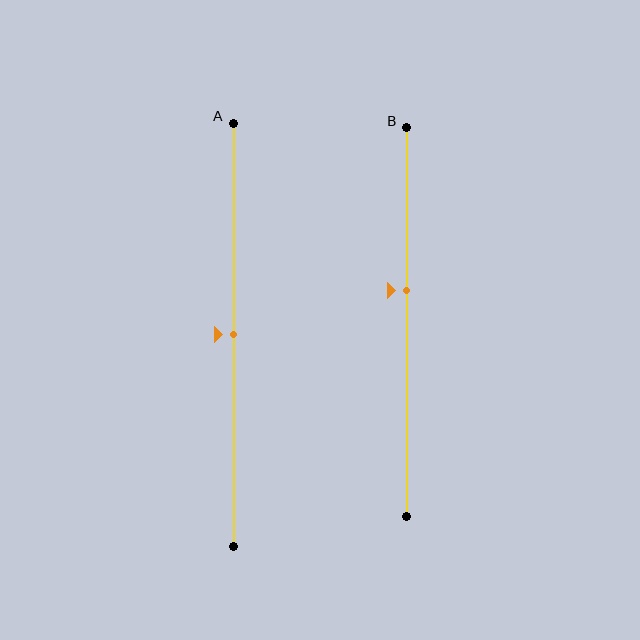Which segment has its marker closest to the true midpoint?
Segment A has its marker closest to the true midpoint.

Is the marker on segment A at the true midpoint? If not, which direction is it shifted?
Yes, the marker on segment A is at the true midpoint.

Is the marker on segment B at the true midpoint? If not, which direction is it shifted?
No, the marker on segment B is shifted upward by about 8% of the segment length.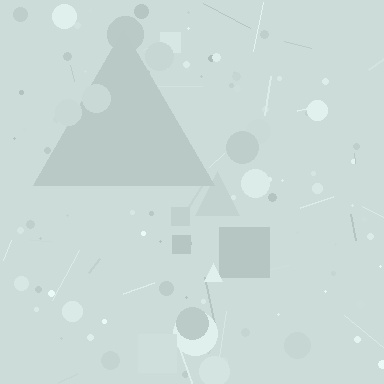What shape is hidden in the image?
A triangle is hidden in the image.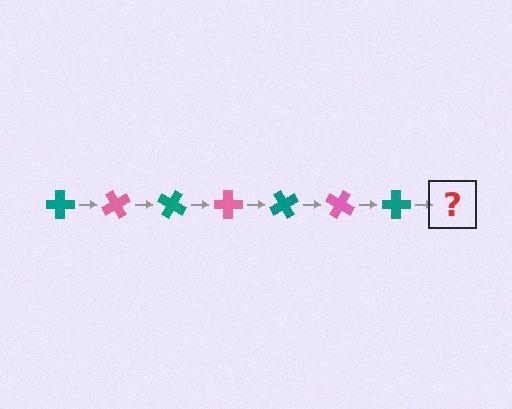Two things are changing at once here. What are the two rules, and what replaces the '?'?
The two rules are that it rotates 60 degrees each step and the color cycles through teal and pink. The '?' should be a pink cross, rotated 420 degrees from the start.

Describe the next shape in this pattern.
It should be a pink cross, rotated 420 degrees from the start.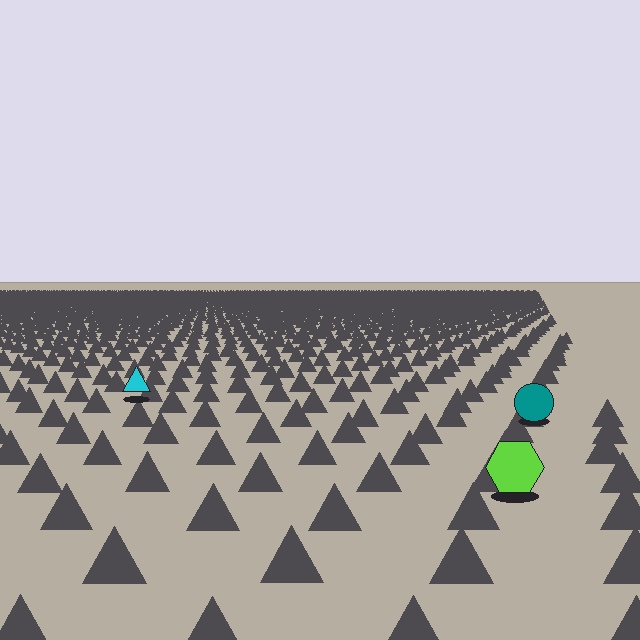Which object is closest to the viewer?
The lime hexagon is closest. The texture marks near it are larger and more spread out.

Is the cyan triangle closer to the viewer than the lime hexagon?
No. The lime hexagon is closer — you can tell from the texture gradient: the ground texture is coarser near it.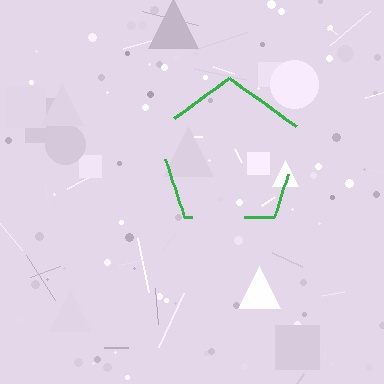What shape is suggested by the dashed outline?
The dashed outline suggests a pentagon.